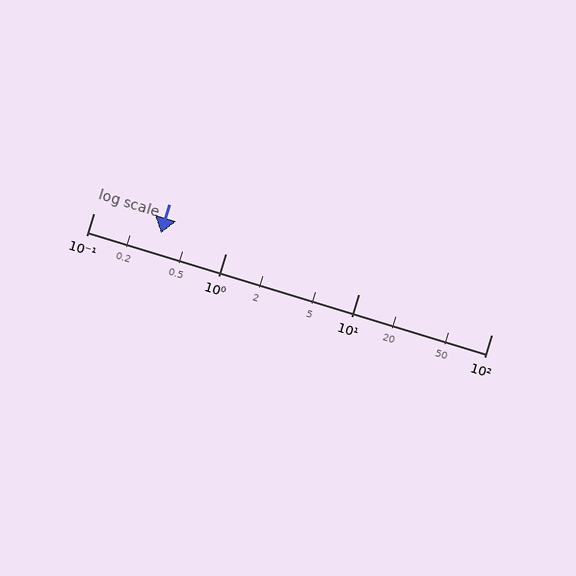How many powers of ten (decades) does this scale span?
The scale spans 3 decades, from 0.1 to 100.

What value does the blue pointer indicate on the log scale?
The pointer indicates approximately 0.32.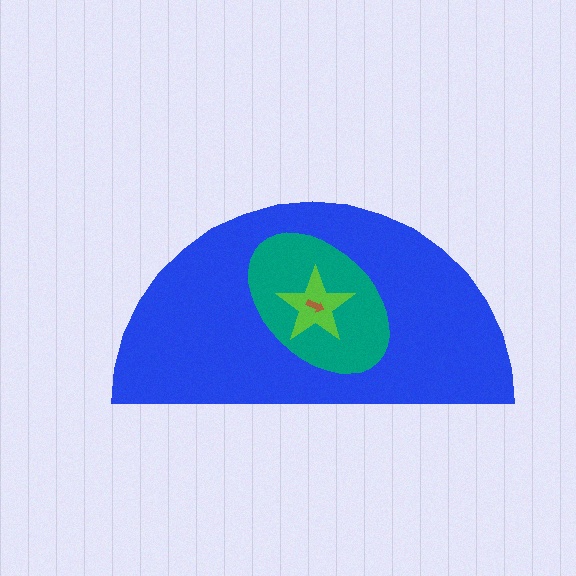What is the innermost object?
The brown arrow.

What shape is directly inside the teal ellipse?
The lime star.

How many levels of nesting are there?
4.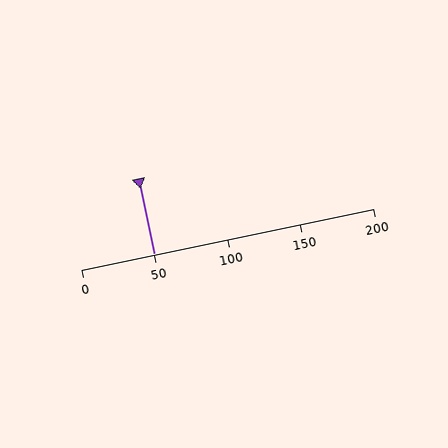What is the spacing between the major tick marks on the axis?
The major ticks are spaced 50 apart.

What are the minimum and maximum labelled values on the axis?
The axis runs from 0 to 200.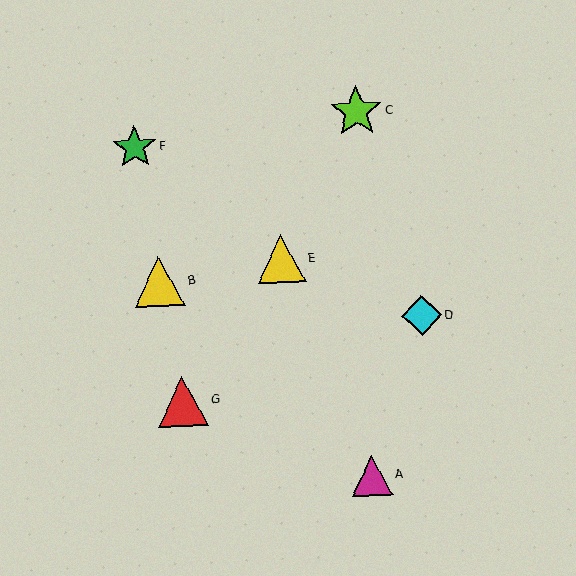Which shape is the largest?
The lime star (labeled C) is the largest.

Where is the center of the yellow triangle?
The center of the yellow triangle is at (281, 259).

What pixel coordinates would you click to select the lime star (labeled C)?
Click at (356, 112) to select the lime star C.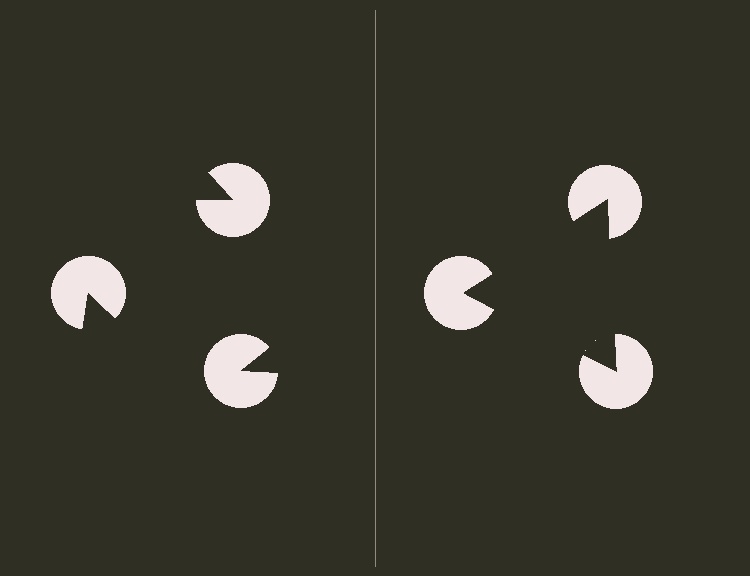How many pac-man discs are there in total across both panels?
6 — 3 on each side.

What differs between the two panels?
The pac-man discs are positioned identically on both sides; only the wedge orientations differ. On the right they align to a triangle; on the left they are misaligned.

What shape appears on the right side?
An illusory triangle.